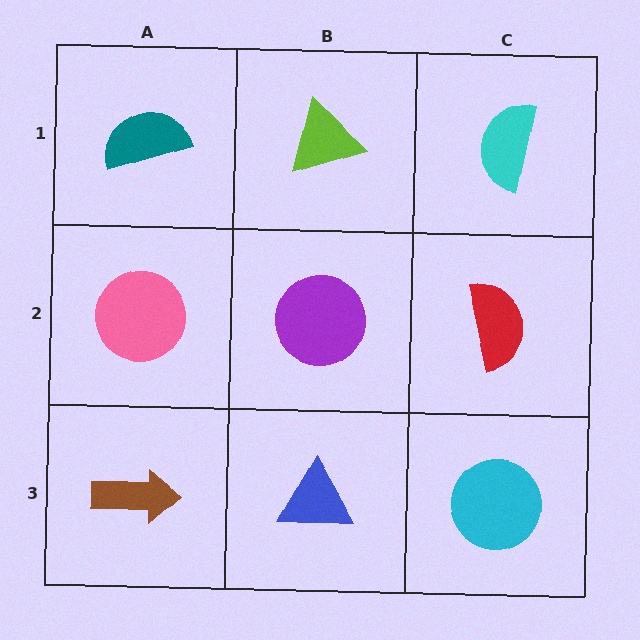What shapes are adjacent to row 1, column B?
A purple circle (row 2, column B), a teal semicircle (row 1, column A), a cyan semicircle (row 1, column C).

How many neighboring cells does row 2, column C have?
3.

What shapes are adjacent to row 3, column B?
A purple circle (row 2, column B), a brown arrow (row 3, column A), a cyan circle (row 3, column C).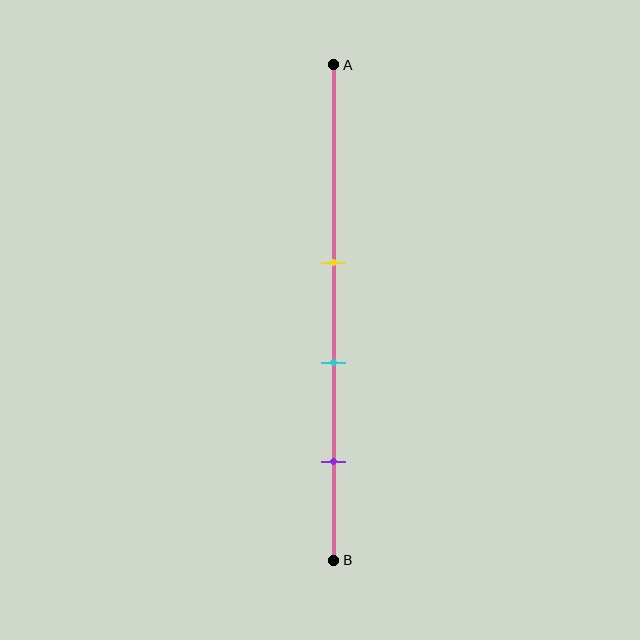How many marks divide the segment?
There are 3 marks dividing the segment.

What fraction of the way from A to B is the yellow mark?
The yellow mark is approximately 40% (0.4) of the way from A to B.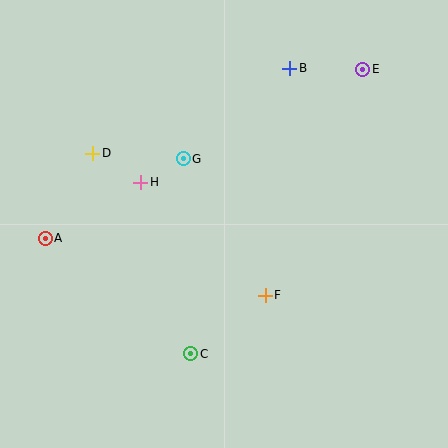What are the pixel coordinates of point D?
Point D is at (93, 153).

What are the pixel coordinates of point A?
Point A is at (45, 238).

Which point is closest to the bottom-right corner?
Point F is closest to the bottom-right corner.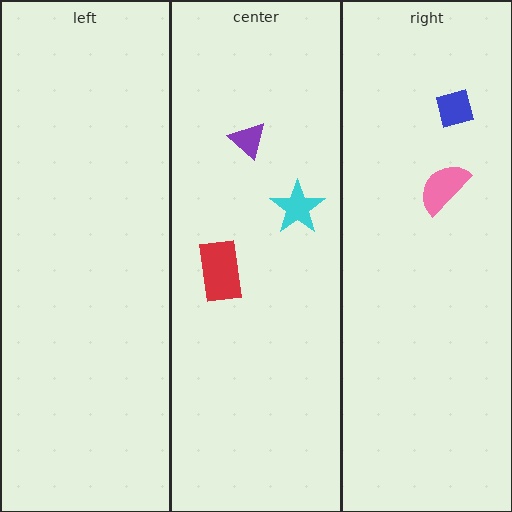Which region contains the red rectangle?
The center region.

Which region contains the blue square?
The right region.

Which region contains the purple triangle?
The center region.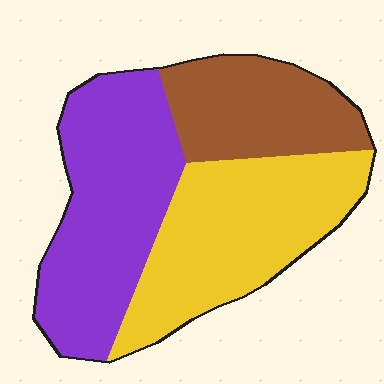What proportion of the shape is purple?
Purple covers around 40% of the shape.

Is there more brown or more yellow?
Yellow.